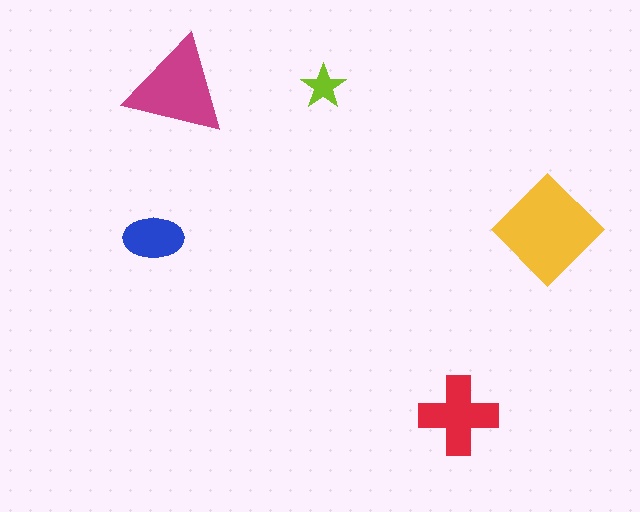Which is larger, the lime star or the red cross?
The red cross.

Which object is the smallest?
The lime star.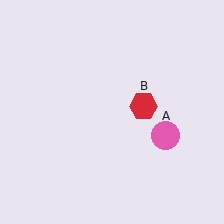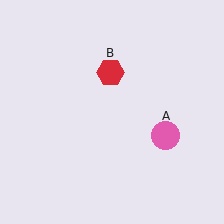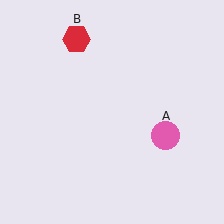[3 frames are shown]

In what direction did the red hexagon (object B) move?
The red hexagon (object B) moved up and to the left.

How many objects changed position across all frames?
1 object changed position: red hexagon (object B).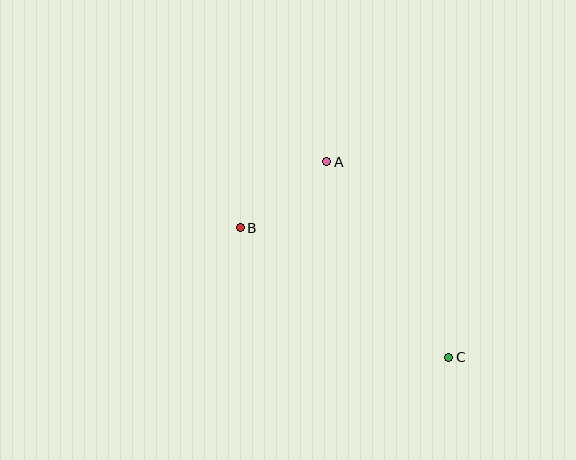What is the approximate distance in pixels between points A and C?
The distance between A and C is approximately 230 pixels.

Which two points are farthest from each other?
Points B and C are farthest from each other.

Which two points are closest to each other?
Points A and B are closest to each other.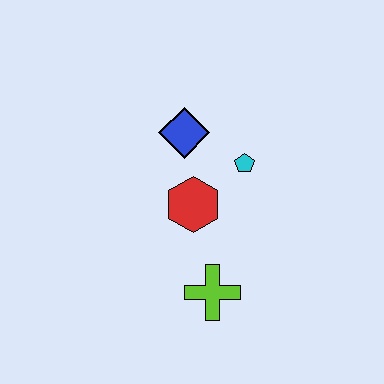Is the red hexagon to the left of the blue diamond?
No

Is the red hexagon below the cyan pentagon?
Yes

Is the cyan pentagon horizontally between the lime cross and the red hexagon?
No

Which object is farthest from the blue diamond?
The lime cross is farthest from the blue diamond.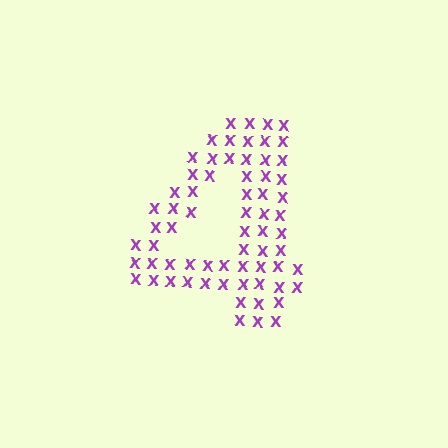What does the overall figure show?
The overall figure shows the digit 4.